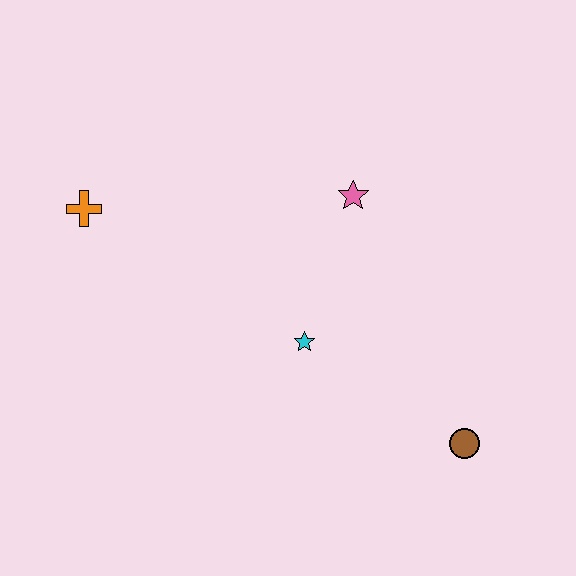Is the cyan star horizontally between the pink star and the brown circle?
No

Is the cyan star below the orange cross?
Yes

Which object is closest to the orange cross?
The cyan star is closest to the orange cross.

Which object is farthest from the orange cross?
The brown circle is farthest from the orange cross.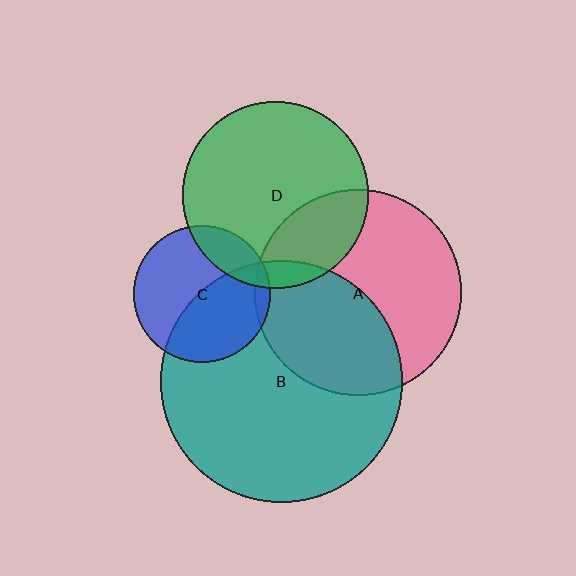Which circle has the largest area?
Circle B (teal).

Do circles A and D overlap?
Yes.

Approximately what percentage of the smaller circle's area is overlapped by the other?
Approximately 25%.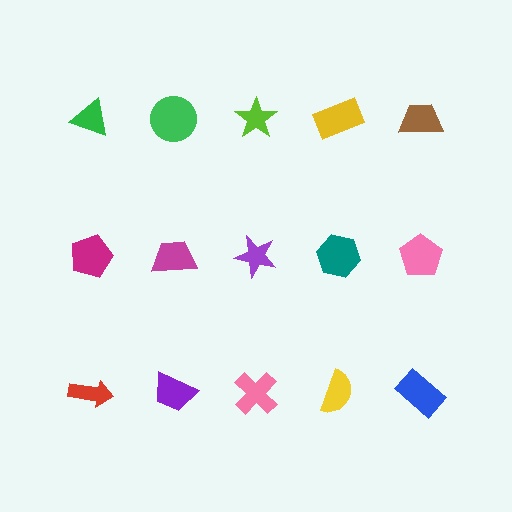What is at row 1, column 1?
A green triangle.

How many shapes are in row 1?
5 shapes.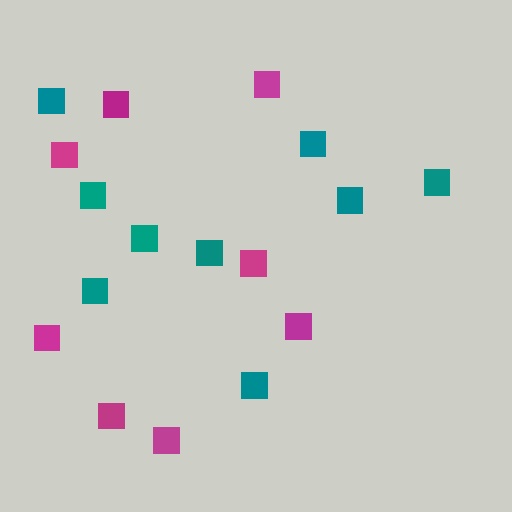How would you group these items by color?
There are 2 groups: one group of teal squares (9) and one group of magenta squares (8).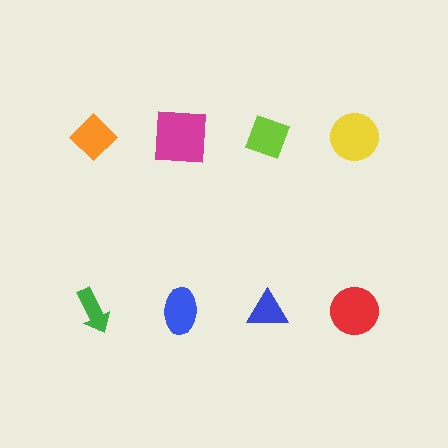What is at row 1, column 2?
A magenta square.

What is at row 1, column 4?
A yellow circle.